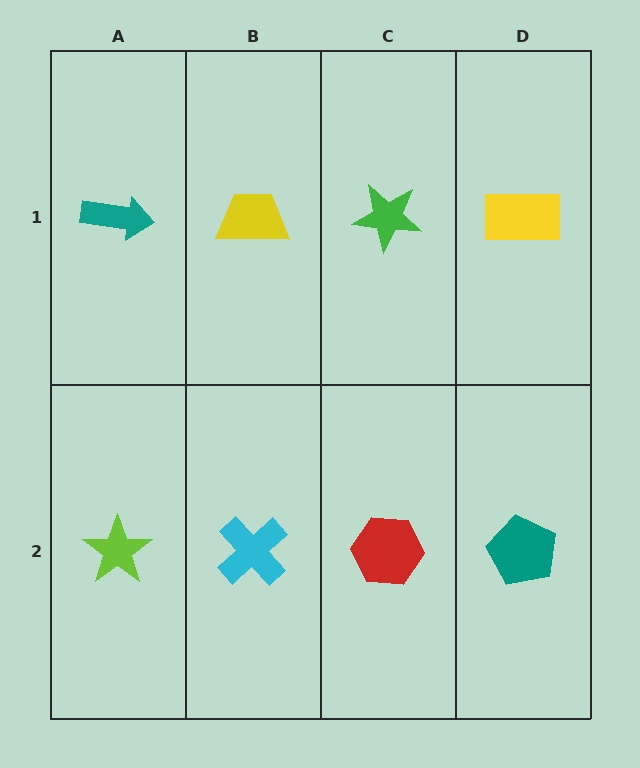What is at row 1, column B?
A yellow trapezoid.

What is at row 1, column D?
A yellow rectangle.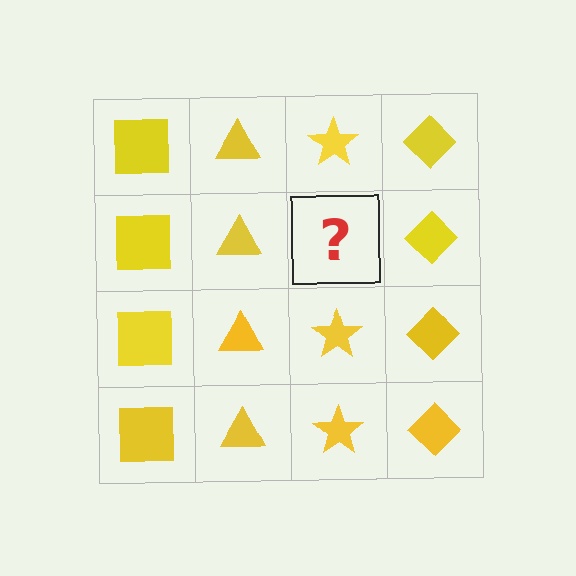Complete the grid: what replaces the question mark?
The question mark should be replaced with a yellow star.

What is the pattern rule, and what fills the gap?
The rule is that each column has a consistent shape. The gap should be filled with a yellow star.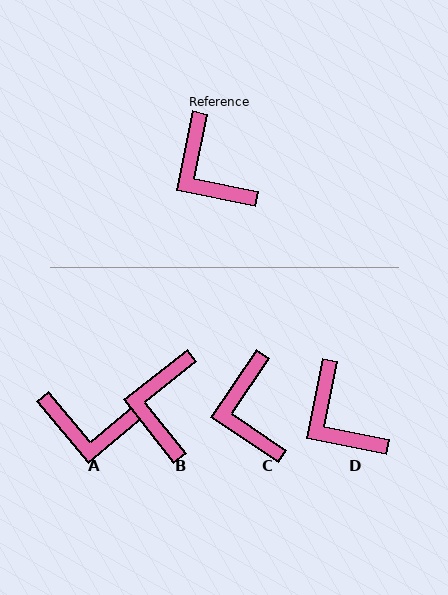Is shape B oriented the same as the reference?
No, it is off by about 40 degrees.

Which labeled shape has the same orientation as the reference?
D.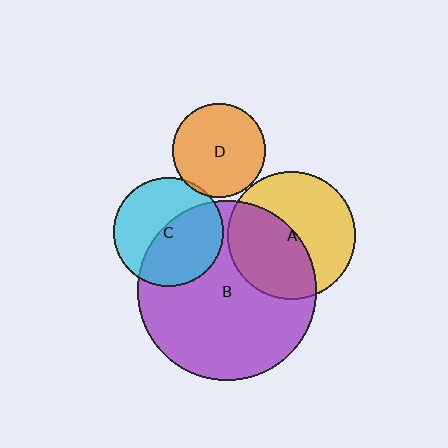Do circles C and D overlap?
Yes.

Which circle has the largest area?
Circle B (purple).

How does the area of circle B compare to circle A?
Approximately 2.0 times.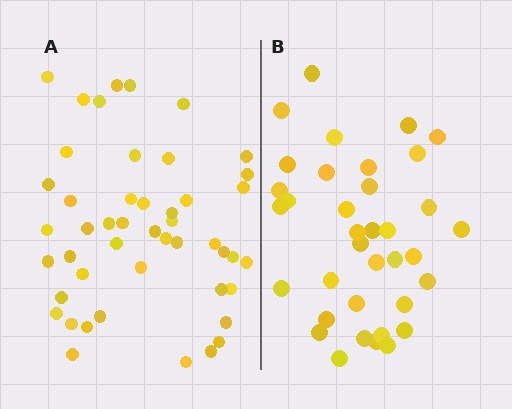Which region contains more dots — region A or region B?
Region A (the left region) has more dots.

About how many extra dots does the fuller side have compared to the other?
Region A has roughly 12 or so more dots than region B.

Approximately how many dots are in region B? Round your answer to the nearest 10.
About 40 dots. (The exact count is 36, which rounds to 40.)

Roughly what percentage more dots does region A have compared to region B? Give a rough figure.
About 30% more.